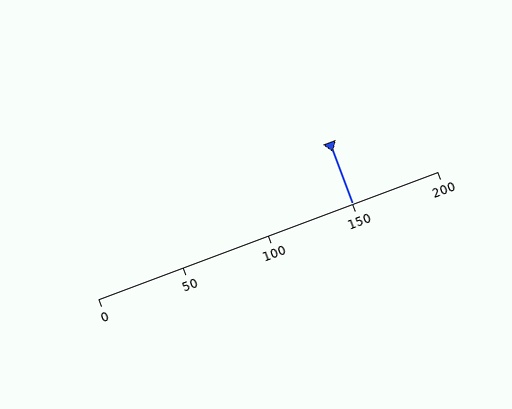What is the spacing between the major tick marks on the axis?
The major ticks are spaced 50 apart.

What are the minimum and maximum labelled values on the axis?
The axis runs from 0 to 200.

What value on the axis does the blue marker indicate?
The marker indicates approximately 150.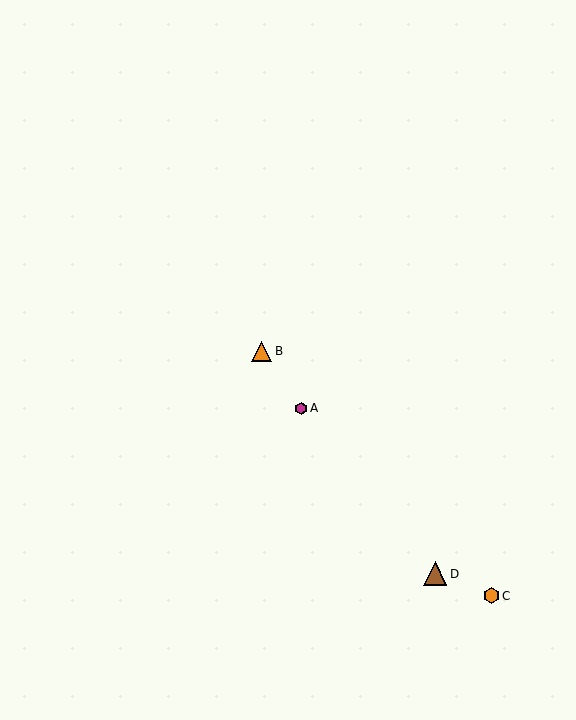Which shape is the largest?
The brown triangle (labeled D) is the largest.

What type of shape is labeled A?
Shape A is a magenta hexagon.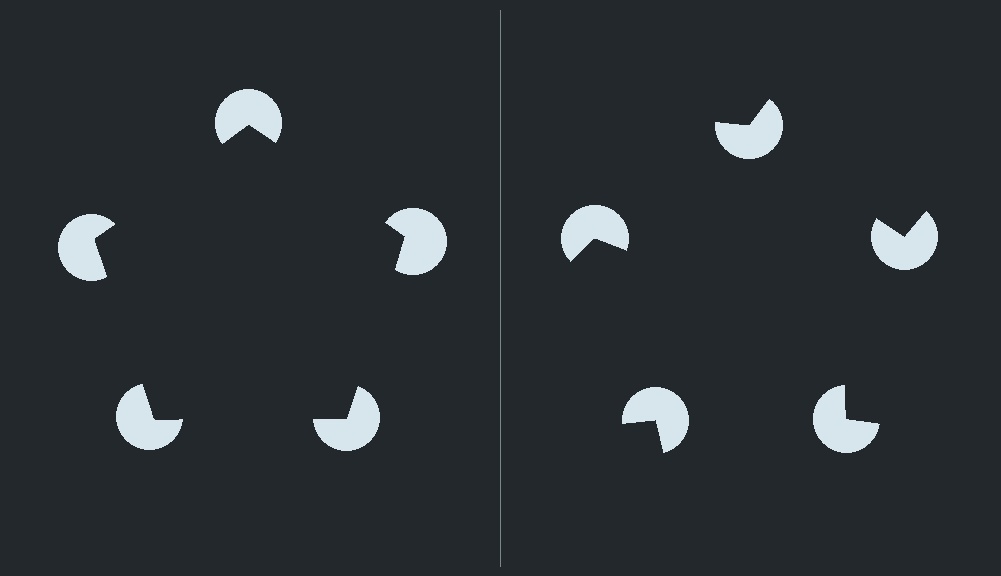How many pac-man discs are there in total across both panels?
10 — 5 on each side.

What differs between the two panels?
The pac-man discs are positioned identically on both sides; only the wedge orientations differ. On the left they align to a pentagon; on the right they are misaligned.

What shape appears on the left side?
An illusory pentagon.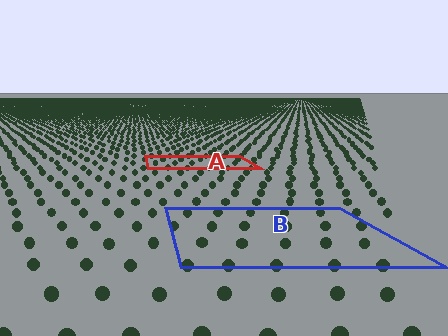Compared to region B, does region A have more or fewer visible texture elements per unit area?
Region A has more texture elements per unit area — they are packed more densely because it is farther away.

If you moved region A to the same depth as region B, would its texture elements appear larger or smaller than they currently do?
They would appear larger. At a closer depth, the same texture elements are projected at a bigger on-screen size.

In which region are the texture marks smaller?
The texture marks are smaller in region A, because it is farther away.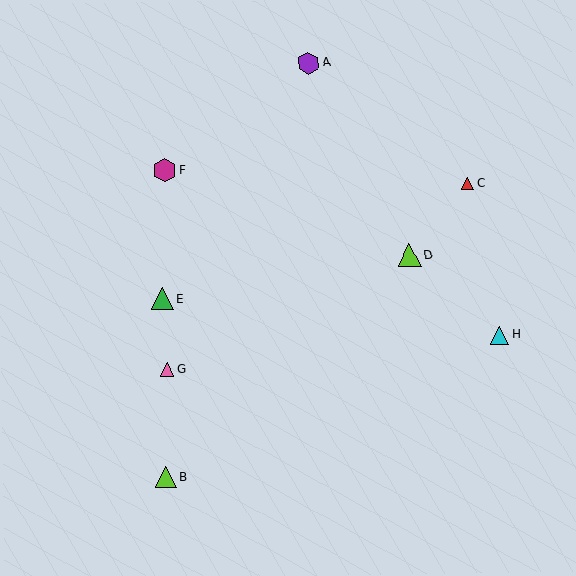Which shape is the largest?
The magenta hexagon (labeled F) is the largest.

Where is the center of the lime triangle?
The center of the lime triangle is at (166, 477).